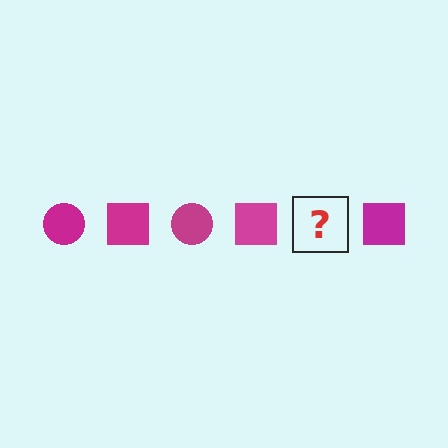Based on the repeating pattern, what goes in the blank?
The blank should be a magenta circle.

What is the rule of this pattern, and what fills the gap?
The rule is that the pattern cycles through circle, square shapes in magenta. The gap should be filled with a magenta circle.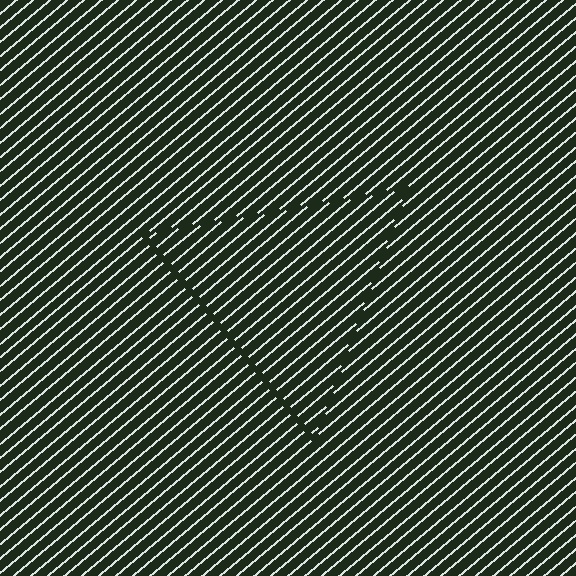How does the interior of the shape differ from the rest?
The interior of the shape contains the same grating, shifted by half a period — the contour is defined by the phase discontinuity where line-ends from the inner and outer gratings abut.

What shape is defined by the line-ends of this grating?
An illusory triangle. The interior of the shape contains the same grating, shifted by half a period — the contour is defined by the phase discontinuity where line-ends from the inner and outer gratings abut.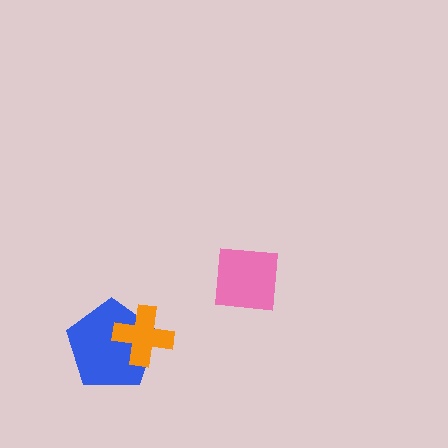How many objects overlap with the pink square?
0 objects overlap with the pink square.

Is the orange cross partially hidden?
No, no other shape covers it.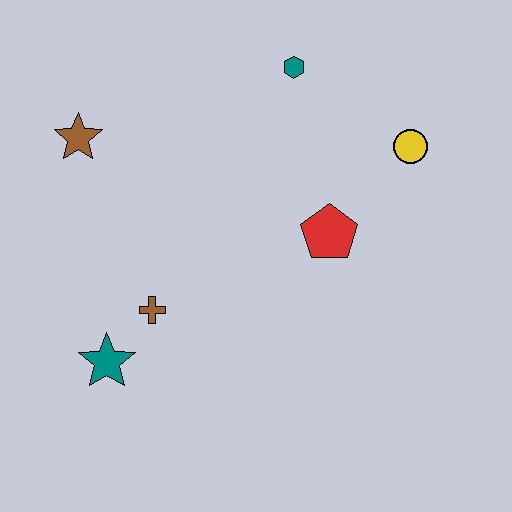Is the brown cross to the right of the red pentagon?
No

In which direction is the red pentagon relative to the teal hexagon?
The red pentagon is below the teal hexagon.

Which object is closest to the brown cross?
The teal star is closest to the brown cross.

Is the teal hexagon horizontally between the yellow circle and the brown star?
Yes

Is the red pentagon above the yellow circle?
No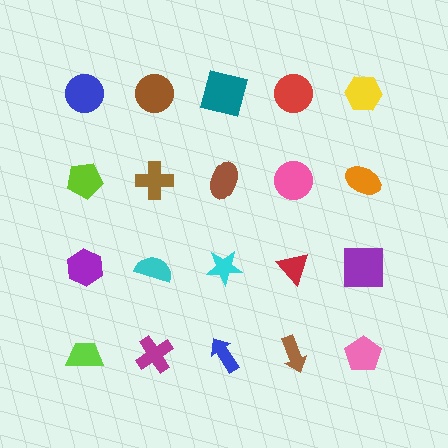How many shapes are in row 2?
5 shapes.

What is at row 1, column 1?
A blue circle.